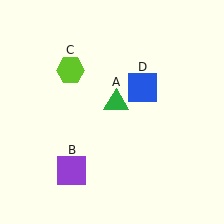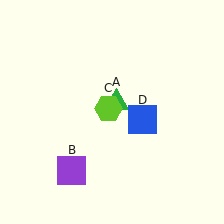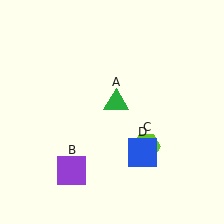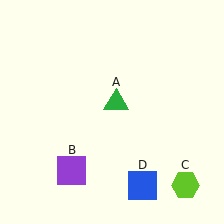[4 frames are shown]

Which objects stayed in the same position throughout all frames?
Green triangle (object A) and purple square (object B) remained stationary.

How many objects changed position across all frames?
2 objects changed position: lime hexagon (object C), blue square (object D).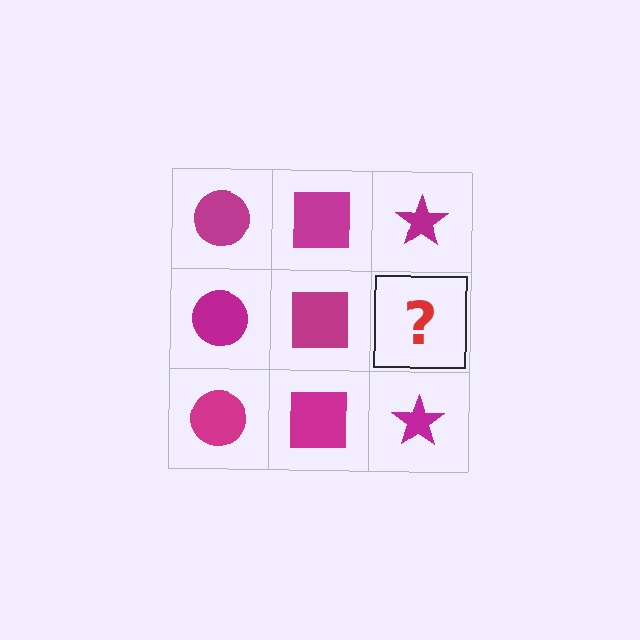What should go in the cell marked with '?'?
The missing cell should contain a magenta star.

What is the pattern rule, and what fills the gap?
The rule is that each column has a consistent shape. The gap should be filled with a magenta star.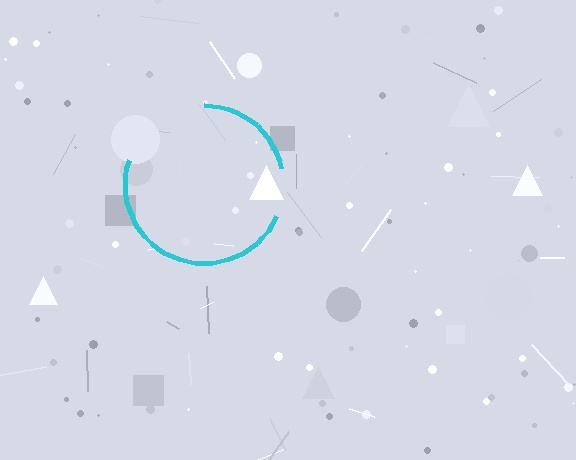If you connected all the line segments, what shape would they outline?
They would outline a circle.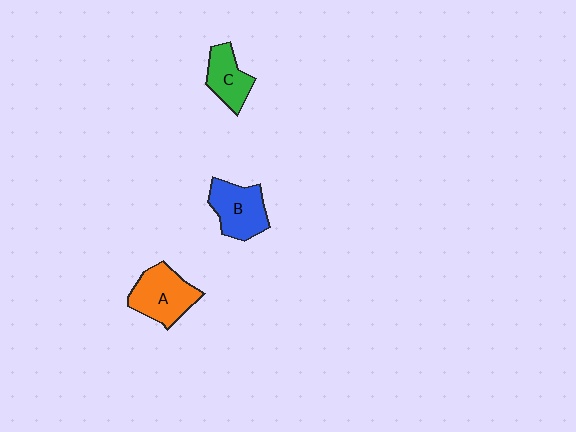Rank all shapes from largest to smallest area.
From largest to smallest: A (orange), B (blue), C (green).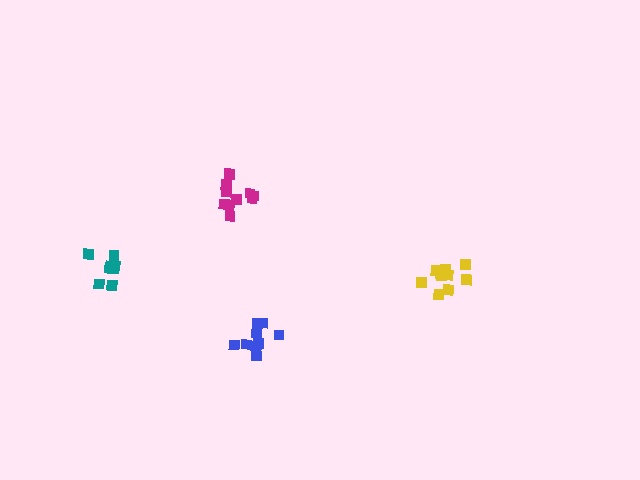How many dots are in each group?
Group 1: 9 dots, Group 2: 10 dots, Group 3: 12 dots, Group 4: 8 dots (39 total).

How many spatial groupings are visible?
There are 4 spatial groupings.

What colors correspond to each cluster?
The clusters are colored: blue, magenta, yellow, teal.